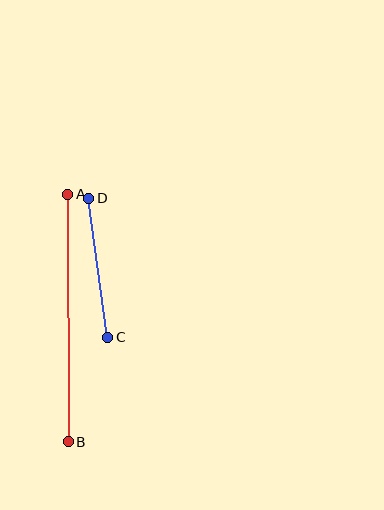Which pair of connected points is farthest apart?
Points A and B are farthest apart.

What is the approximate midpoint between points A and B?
The midpoint is at approximately (68, 318) pixels.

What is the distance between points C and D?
The distance is approximately 141 pixels.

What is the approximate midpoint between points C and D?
The midpoint is at approximately (98, 268) pixels.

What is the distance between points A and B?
The distance is approximately 247 pixels.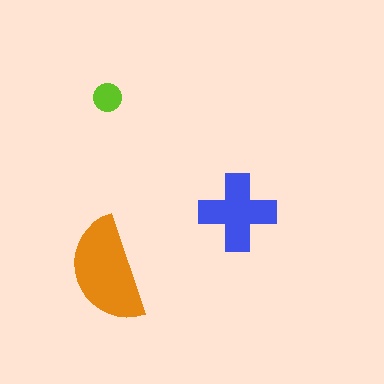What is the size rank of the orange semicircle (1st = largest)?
1st.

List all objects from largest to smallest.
The orange semicircle, the blue cross, the lime circle.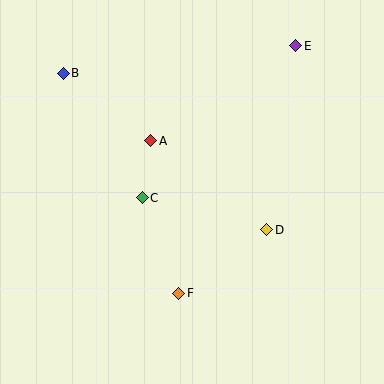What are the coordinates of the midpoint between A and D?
The midpoint between A and D is at (209, 185).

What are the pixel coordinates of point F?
Point F is at (179, 293).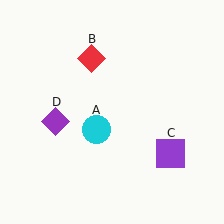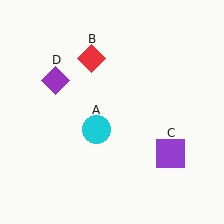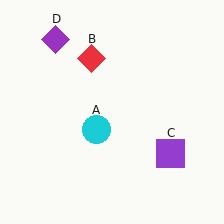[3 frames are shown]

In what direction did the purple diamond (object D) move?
The purple diamond (object D) moved up.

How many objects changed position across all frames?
1 object changed position: purple diamond (object D).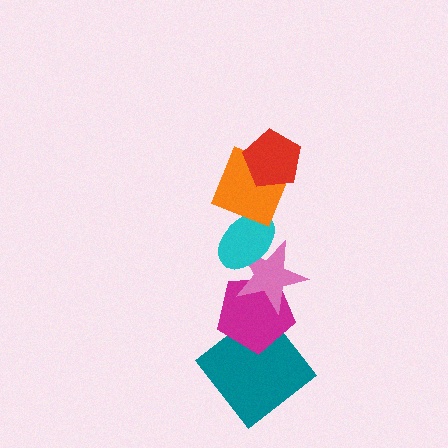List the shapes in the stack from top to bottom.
From top to bottom: the red pentagon, the orange square, the cyan ellipse, the pink star, the magenta pentagon, the teal diamond.